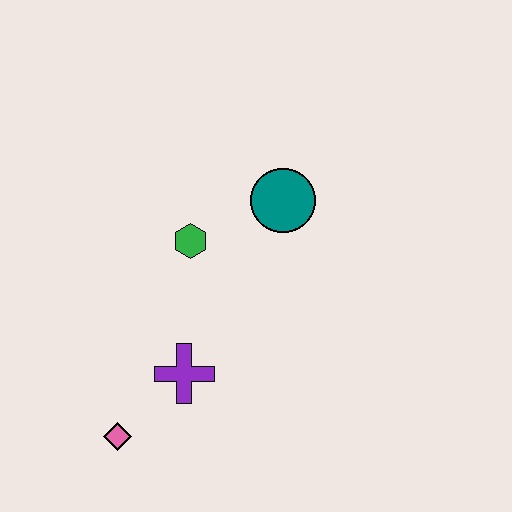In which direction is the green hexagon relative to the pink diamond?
The green hexagon is above the pink diamond.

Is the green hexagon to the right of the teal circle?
No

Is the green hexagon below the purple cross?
No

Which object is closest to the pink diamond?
The purple cross is closest to the pink diamond.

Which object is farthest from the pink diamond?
The teal circle is farthest from the pink diamond.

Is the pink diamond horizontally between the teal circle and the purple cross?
No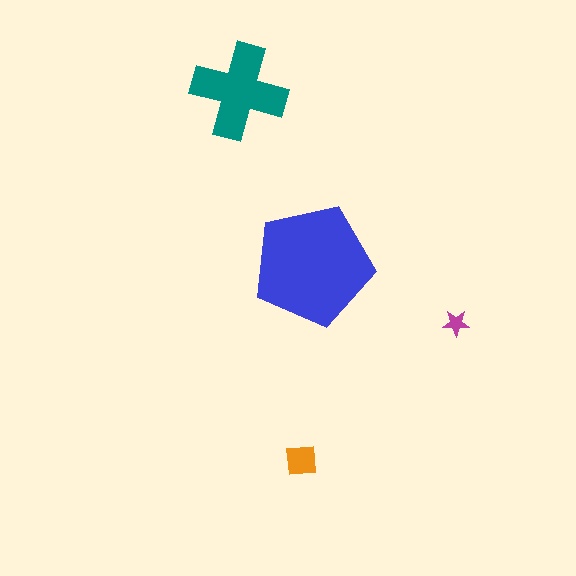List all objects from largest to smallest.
The blue pentagon, the teal cross, the orange square, the magenta star.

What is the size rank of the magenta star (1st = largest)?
4th.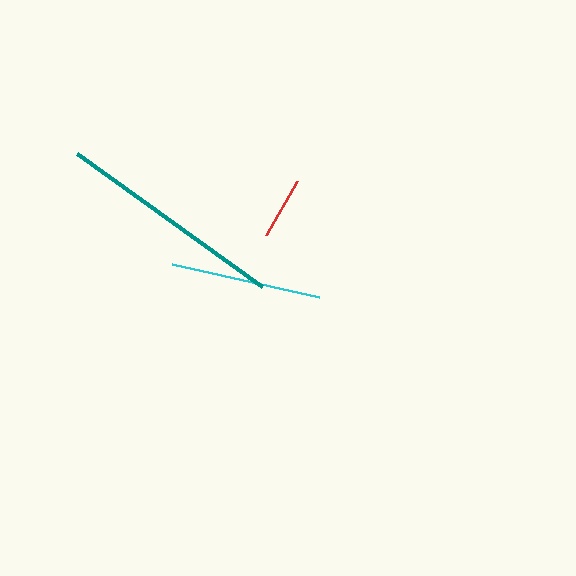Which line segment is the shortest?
The red line is the shortest at approximately 62 pixels.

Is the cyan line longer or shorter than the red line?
The cyan line is longer than the red line.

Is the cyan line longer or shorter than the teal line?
The teal line is longer than the cyan line.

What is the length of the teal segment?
The teal segment is approximately 228 pixels long.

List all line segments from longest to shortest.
From longest to shortest: teal, cyan, red.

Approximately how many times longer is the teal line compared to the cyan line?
The teal line is approximately 1.5 times the length of the cyan line.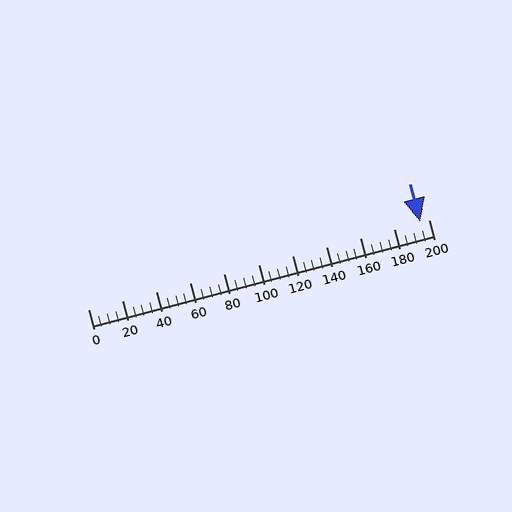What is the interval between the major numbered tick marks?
The major tick marks are spaced 20 units apart.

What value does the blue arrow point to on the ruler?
The blue arrow points to approximately 195.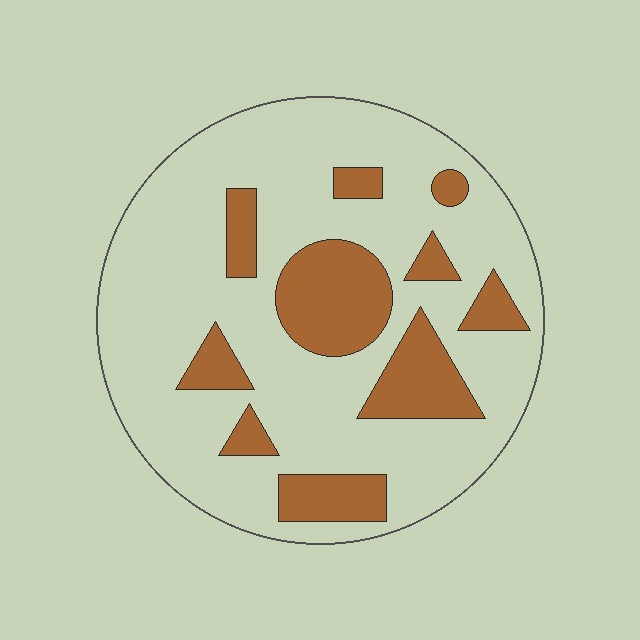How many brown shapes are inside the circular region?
10.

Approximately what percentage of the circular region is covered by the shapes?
Approximately 25%.